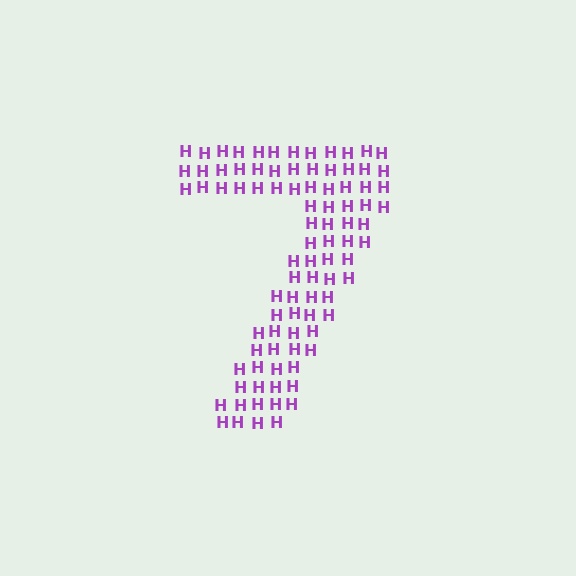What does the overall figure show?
The overall figure shows the digit 7.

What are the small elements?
The small elements are letter H's.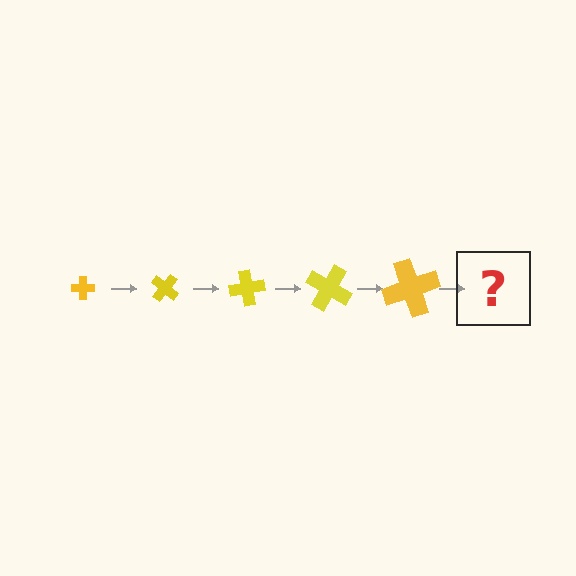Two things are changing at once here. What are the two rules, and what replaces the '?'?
The two rules are that the cross grows larger each step and it rotates 40 degrees each step. The '?' should be a cross, larger than the previous one and rotated 200 degrees from the start.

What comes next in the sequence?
The next element should be a cross, larger than the previous one and rotated 200 degrees from the start.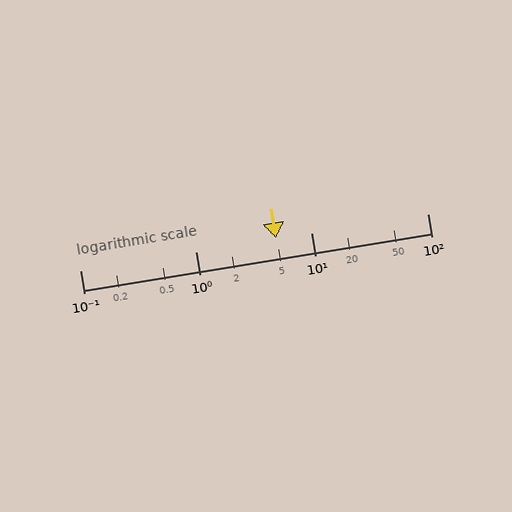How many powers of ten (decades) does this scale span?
The scale spans 3 decades, from 0.1 to 100.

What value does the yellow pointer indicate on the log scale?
The pointer indicates approximately 4.9.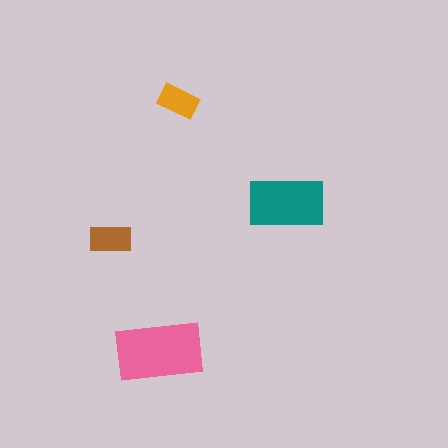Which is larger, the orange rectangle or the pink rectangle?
The pink one.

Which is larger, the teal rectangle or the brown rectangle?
The teal one.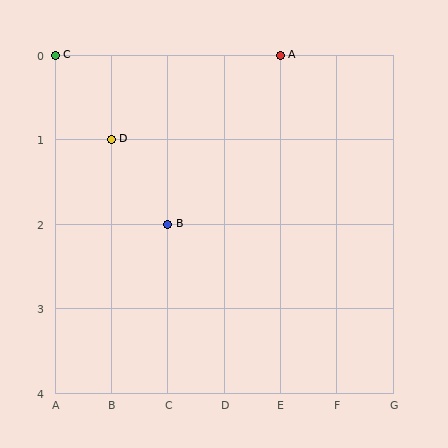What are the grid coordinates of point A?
Point A is at grid coordinates (E, 0).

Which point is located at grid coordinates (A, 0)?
Point C is at (A, 0).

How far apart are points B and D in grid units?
Points B and D are 1 column and 1 row apart (about 1.4 grid units diagonally).